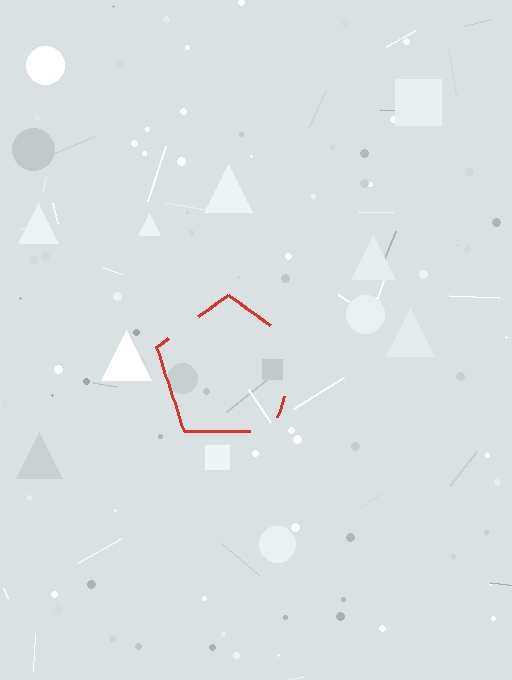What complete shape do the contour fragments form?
The contour fragments form a pentagon.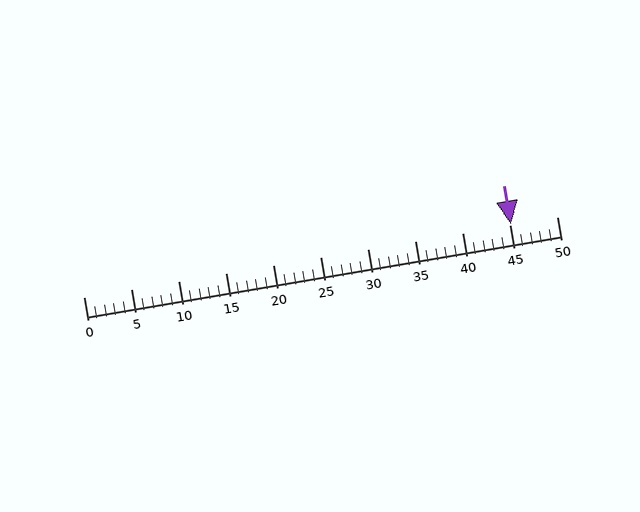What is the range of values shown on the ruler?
The ruler shows values from 0 to 50.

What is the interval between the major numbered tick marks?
The major tick marks are spaced 5 units apart.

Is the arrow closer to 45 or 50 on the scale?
The arrow is closer to 45.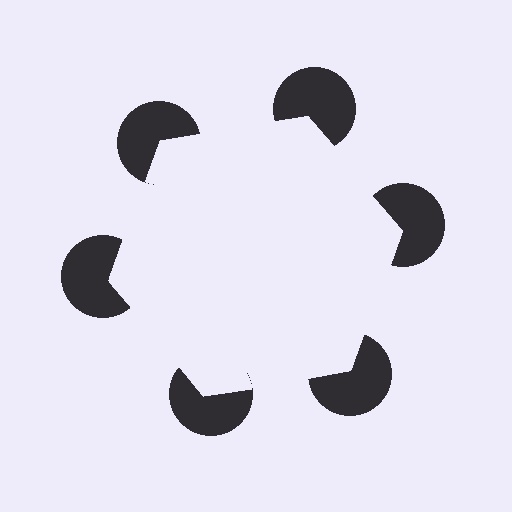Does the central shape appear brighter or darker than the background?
It typically appears slightly brighter than the background, even though no actual brightness change is drawn.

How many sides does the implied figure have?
6 sides.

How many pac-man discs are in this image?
There are 6 — one at each vertex of the illusory hexagon.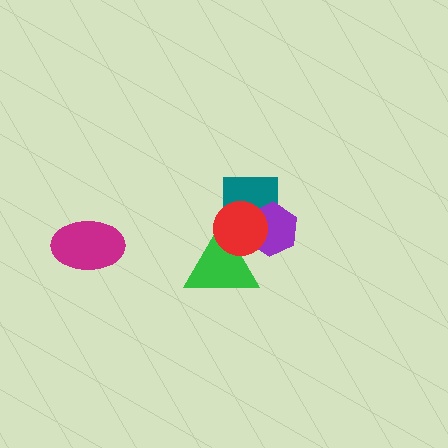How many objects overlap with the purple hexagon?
3 objects overlap with the purple hexagon.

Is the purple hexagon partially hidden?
Yes, it is partially covered by another shape.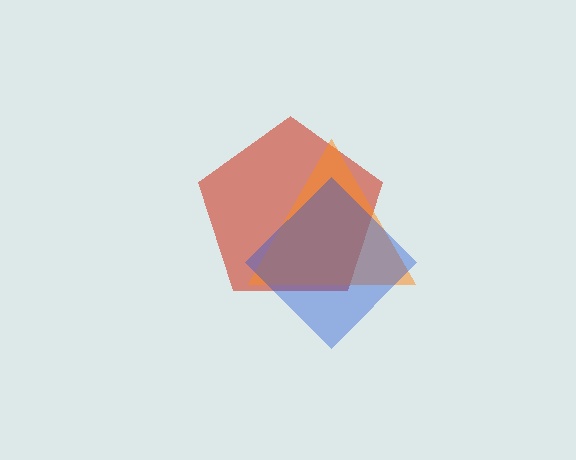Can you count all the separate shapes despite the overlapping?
Yes, there are 3 separate shapes.